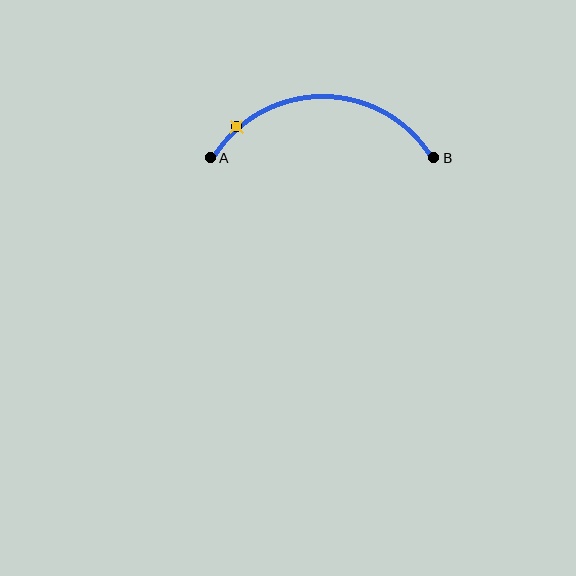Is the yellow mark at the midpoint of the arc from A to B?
No. The yellow mark lies on the arc but is closer to endpoint A. The arc midpoint would be at the point on the curve equidistant along the arc from both A and B.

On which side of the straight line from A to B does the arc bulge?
The arc bulges above the straight line connecting A and B.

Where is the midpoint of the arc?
The arc midpoint is the point on the curve farthest from the straight line joining A and B. It sits above that line.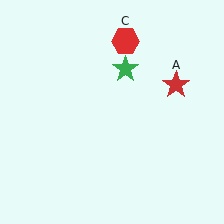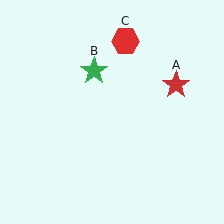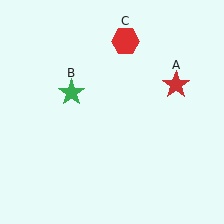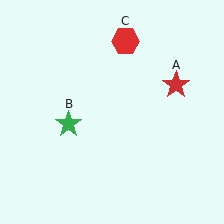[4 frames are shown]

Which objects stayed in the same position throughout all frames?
Red star (object A) and red hexagon (object C) remained stationary.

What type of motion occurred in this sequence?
The green star (object B) rotated counterclockwise around the center of the scene.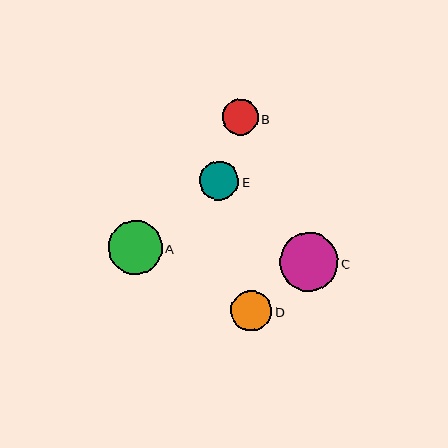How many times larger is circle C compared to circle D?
Circle C is approximately 1.4 times the size of circle D.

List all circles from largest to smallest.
From largest to smallest: C, A, D, E, B.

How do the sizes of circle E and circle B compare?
Circle E and circle B are approximately the same size.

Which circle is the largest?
Circle C is the largest with a size of approximately 59 pixels.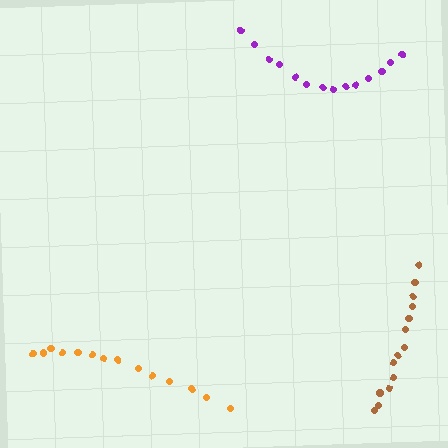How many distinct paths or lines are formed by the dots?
There are 3 distinct paths.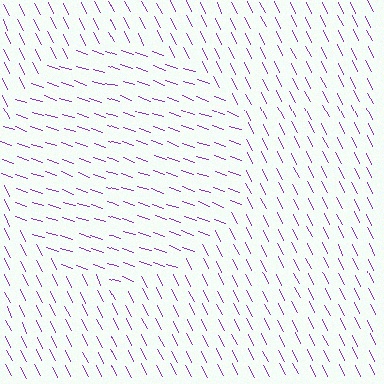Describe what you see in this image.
The image is filled with small purple line segments. A circle region in the image has lines oriented differently from the surrounding lines, creating a visible texture boundary.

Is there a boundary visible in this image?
Yes, there is a texture boundary formed by a change in line orientation.